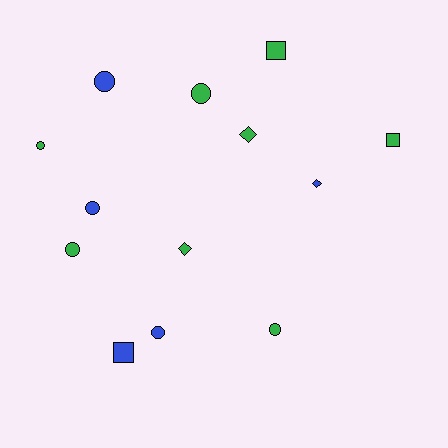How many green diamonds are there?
There are 2 green diamonds.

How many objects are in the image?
There are 13 objects.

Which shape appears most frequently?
Circle, with 7 objects.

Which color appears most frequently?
Green, with 8 objects.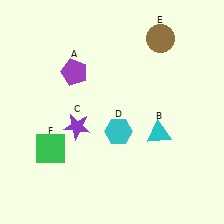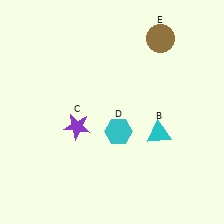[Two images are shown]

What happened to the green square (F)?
The green square (F) was removed in Image 2. It was in the bottom-left area of Image 1.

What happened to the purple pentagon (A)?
The purple pentagon (A) was removed in Image 2. It was in the top-left area of Image 1.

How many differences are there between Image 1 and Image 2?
There are 2 differences between the two images.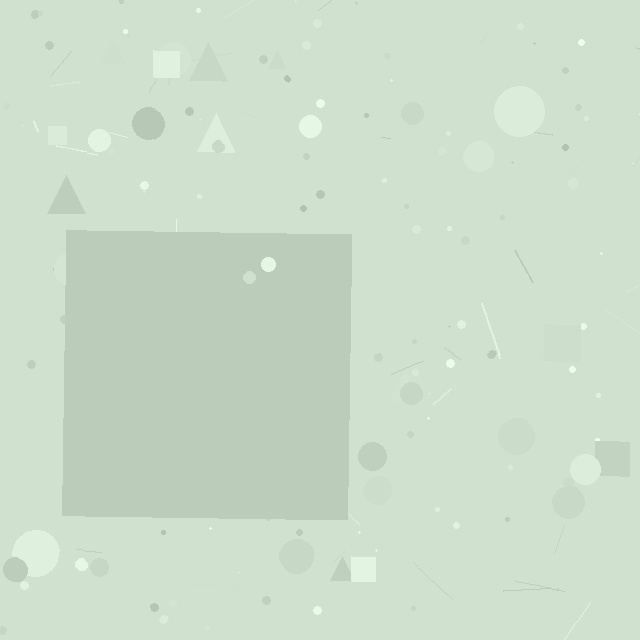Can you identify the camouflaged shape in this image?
The camouflaged shape is a square.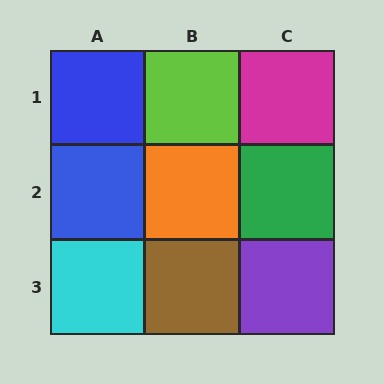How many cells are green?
1 cell is green.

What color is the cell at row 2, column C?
Green.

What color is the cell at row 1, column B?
Lime.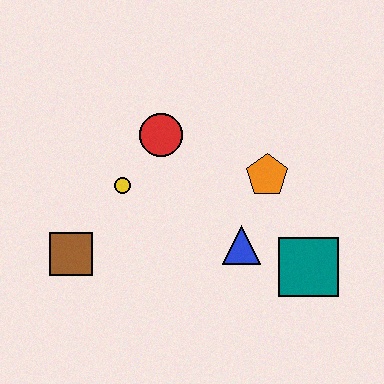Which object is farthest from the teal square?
The brown square is farthest from the teal square.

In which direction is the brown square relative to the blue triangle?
The brown square is to the left of the blue triangle.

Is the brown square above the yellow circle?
No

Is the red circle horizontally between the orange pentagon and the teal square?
No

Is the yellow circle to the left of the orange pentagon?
Yes